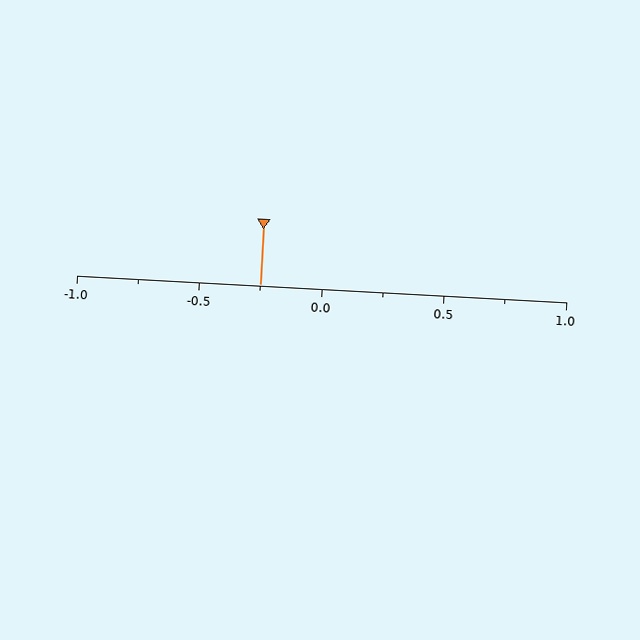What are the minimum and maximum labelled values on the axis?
The axis runs from -1.0 to 1.0.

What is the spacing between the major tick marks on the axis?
The major ticks are spaced 0.5 apart.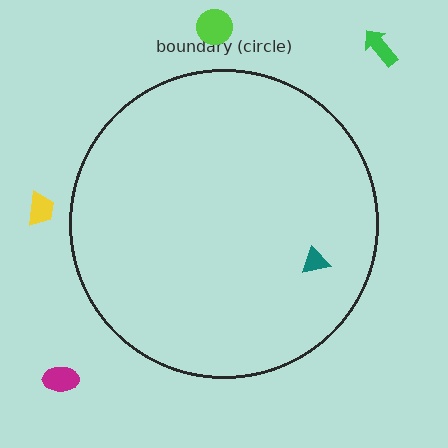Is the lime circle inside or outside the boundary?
Outside.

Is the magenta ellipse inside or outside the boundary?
Outside.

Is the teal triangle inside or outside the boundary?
Inside.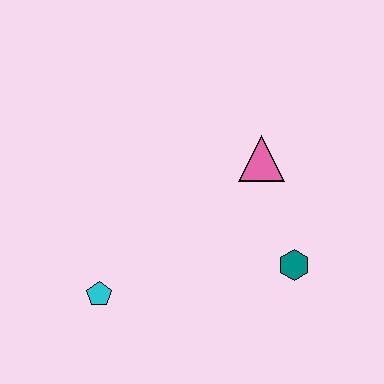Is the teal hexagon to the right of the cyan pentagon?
Yes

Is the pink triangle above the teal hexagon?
Yes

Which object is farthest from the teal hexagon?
The cyan pentagon is farthest from the teal hexagon.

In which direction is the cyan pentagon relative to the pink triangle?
The cyan pentagon is to the left of the pink triangle.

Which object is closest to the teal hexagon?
The pink triangle is closest to the teal hexagon.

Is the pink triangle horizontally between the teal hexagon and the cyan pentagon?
Yes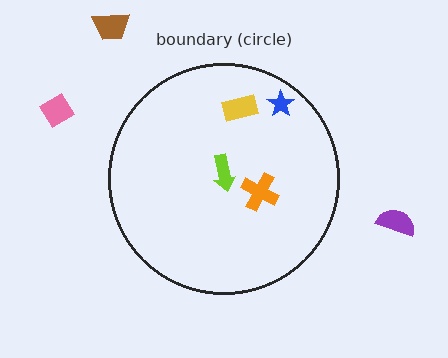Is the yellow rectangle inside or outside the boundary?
Inside.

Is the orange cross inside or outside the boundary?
Inside.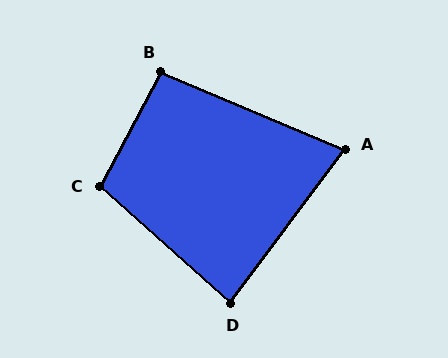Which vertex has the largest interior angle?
C, at approximately 104 degrees.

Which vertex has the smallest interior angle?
A, at approximately 76 degrees.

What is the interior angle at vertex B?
Approximately 95 degrees (obtuse).